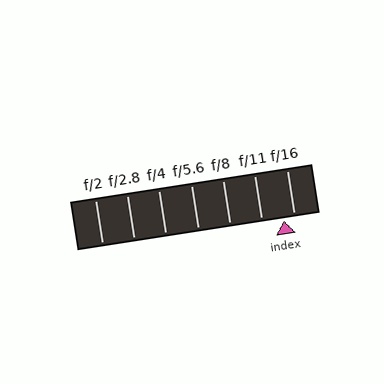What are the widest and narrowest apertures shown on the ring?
The widest aperture shown is f/2 and the narrowest is f/16.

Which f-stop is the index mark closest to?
The index mark is closest to f/16.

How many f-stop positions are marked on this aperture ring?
There are 7 f-stop positions marked.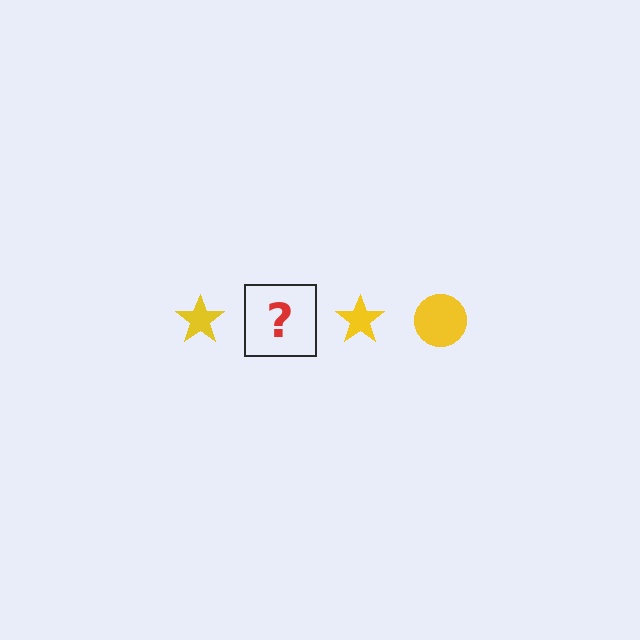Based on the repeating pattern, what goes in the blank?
The blank should be a yellow circle.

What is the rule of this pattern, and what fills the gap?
The rule is that the pattern cycles through star, circle shapes in yellow. The gap should be filled with a yellow circle.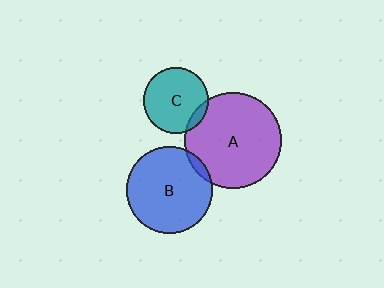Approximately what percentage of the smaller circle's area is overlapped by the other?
Approximately 5%.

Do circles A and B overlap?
Yes.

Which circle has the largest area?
Circle A (purple).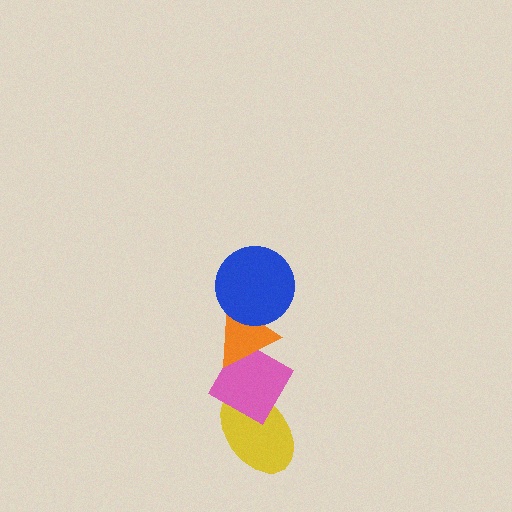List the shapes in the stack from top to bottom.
From top to bottom: the blue circle, the orange triangle, the pink diamond, the yellow ellipse.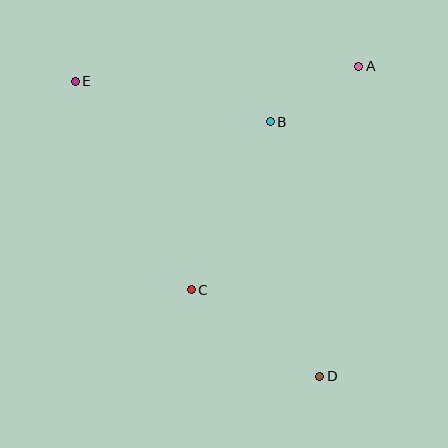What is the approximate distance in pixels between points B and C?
The distance between B and C is approximately 186 pixels.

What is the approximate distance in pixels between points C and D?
The distance between C and D is approximately 155 pixels.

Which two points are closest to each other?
Points A and B are closest to each other.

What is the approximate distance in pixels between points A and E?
The distance between A and E is approximately 284 pixels.